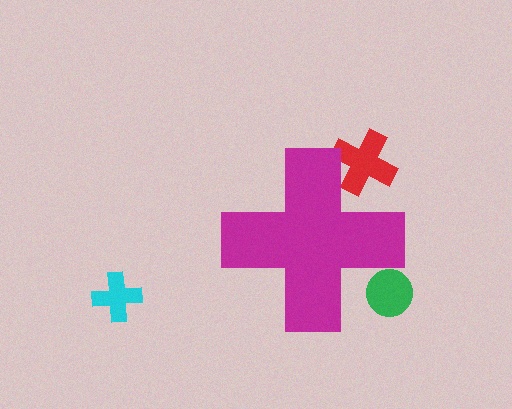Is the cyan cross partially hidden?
No, the cyan cross is fully visible.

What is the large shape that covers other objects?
A magenta cross.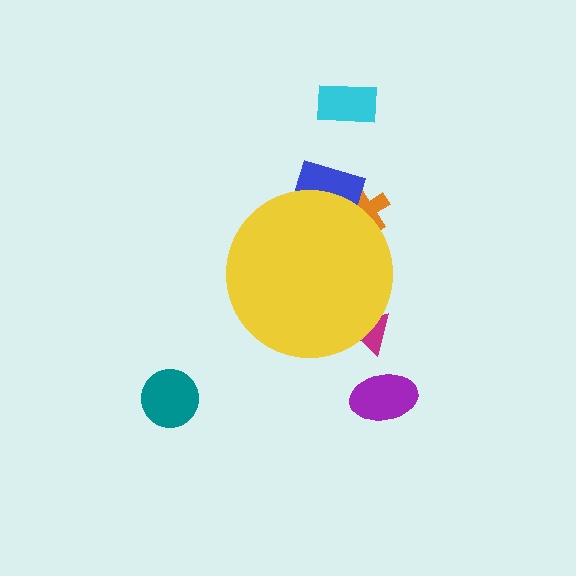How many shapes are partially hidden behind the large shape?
3 shapes are partially hidden.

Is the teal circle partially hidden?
No, the teal circle is fully visible.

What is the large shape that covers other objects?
A yellow circle.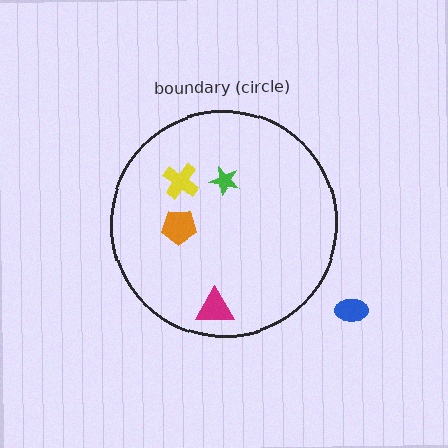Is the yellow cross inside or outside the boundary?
Inside.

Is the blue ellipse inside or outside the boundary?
Outside.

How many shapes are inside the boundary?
4 inside, 1 outside.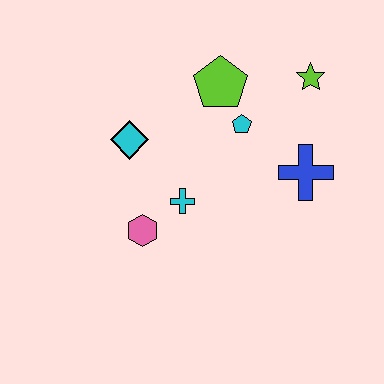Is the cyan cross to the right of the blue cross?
No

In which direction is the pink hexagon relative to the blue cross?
The pink hexagon is to the left of the blue cross.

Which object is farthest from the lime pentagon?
The pink hexagon is farthest from the lime pentagon.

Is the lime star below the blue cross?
No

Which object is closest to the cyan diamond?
The cyan cross is closest to the cyan diamond.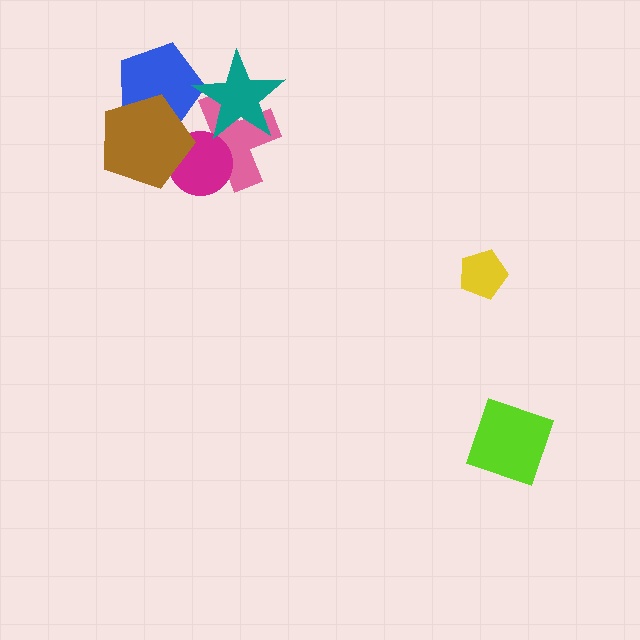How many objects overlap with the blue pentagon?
2 objects overlap with the blue pentagon.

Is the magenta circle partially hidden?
Yes, it is partially covered by another shape.